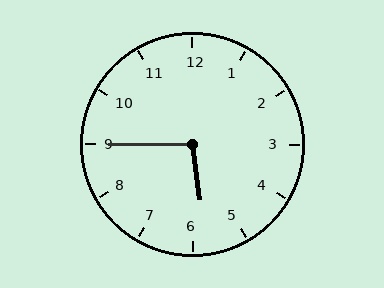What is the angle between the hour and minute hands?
Approximately 98 degrees.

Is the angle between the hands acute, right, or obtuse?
It is obtuse.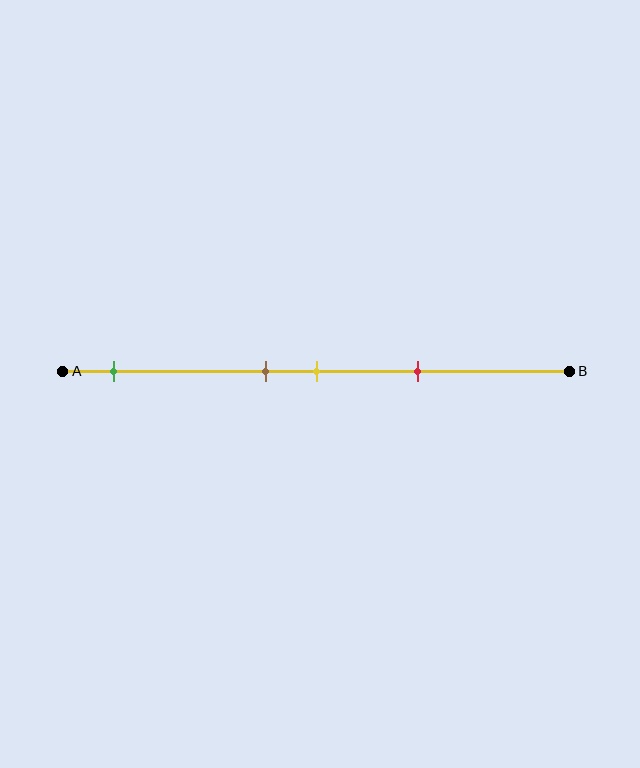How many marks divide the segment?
There are 4 marks dividing the segment.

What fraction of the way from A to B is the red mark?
The red mark is approximately 70% (0.7) of the way from A to B.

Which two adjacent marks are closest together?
The brown and yellow marks are the closest adjacent pair.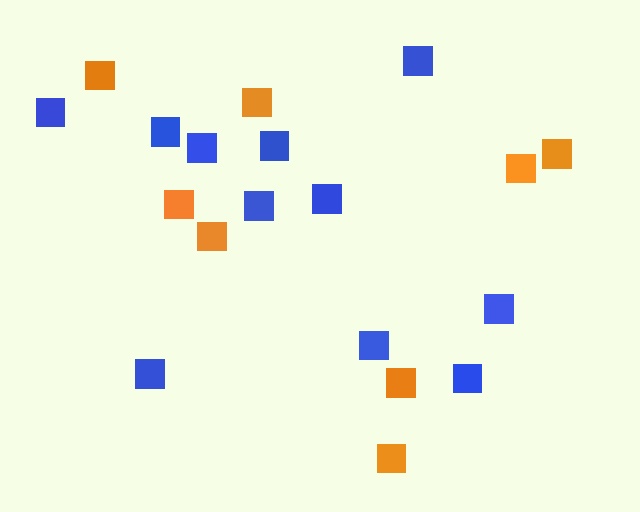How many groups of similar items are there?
There are 2 groups: one group of blue squares (11) and one group of orange squares (8).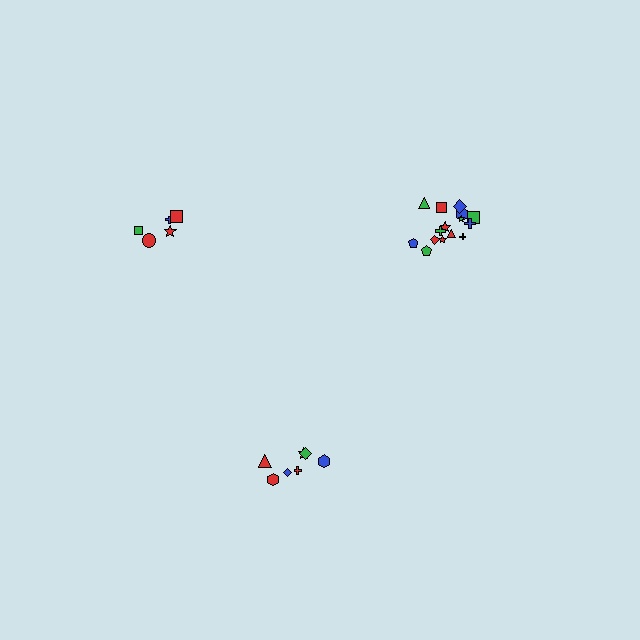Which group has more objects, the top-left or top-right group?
The top-right group.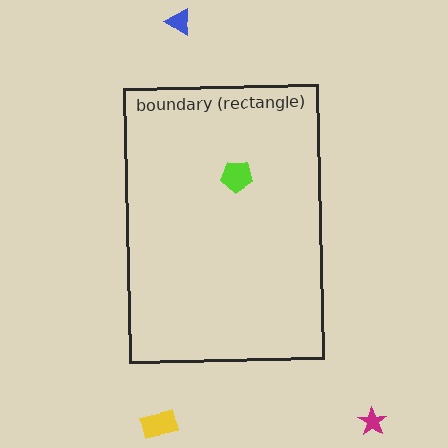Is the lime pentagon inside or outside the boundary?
Inside.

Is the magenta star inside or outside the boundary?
Outside.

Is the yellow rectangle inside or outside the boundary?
Outside.